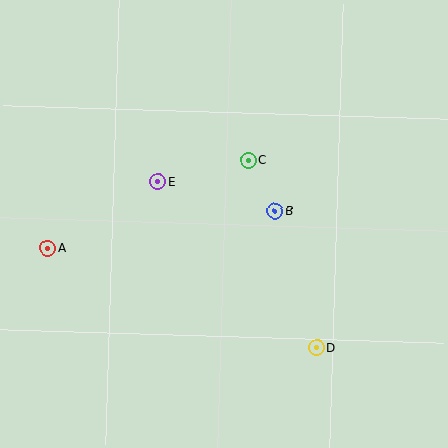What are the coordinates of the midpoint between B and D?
The midpoint between B and D is at (296, 279).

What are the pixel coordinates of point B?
Point B is at (275, 211).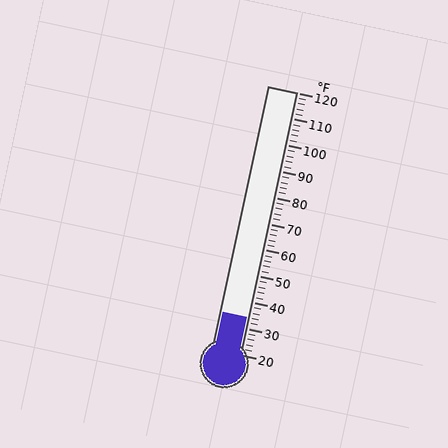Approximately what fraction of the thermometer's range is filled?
The thermometer is filled to approximately 15% of its range.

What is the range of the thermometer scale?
The thermometer scale ranges from 20°F to 120°F.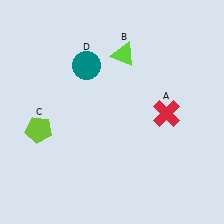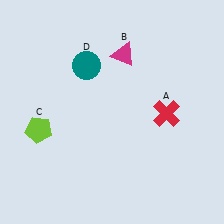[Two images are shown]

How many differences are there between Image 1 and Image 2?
There is 1 difference between the two images.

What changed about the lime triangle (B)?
In Image 1, B is lime. In Image 2, it changed to magenta.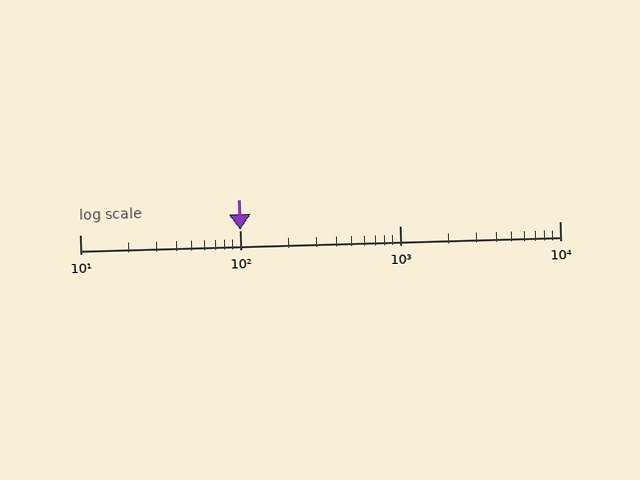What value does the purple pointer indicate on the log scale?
The pointer indicates approximately 100.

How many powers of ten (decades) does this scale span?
The scale spans 3 decades, from 10 to 10000.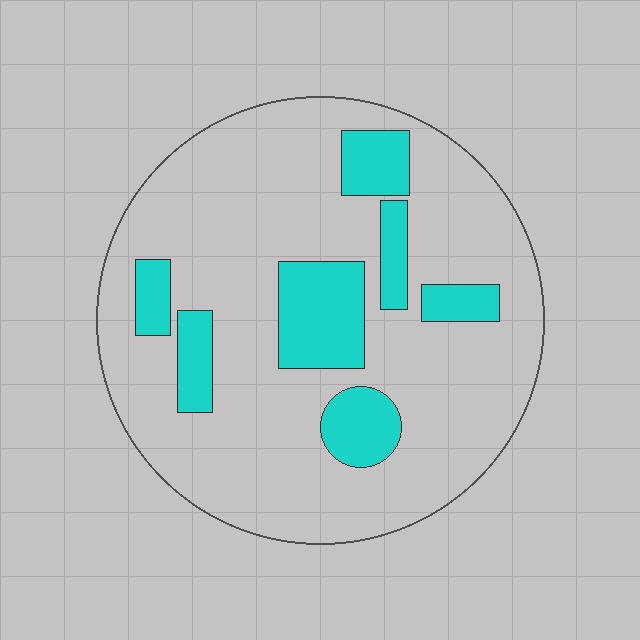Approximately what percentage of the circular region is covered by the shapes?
Approximately 20%.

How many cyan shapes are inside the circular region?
7.